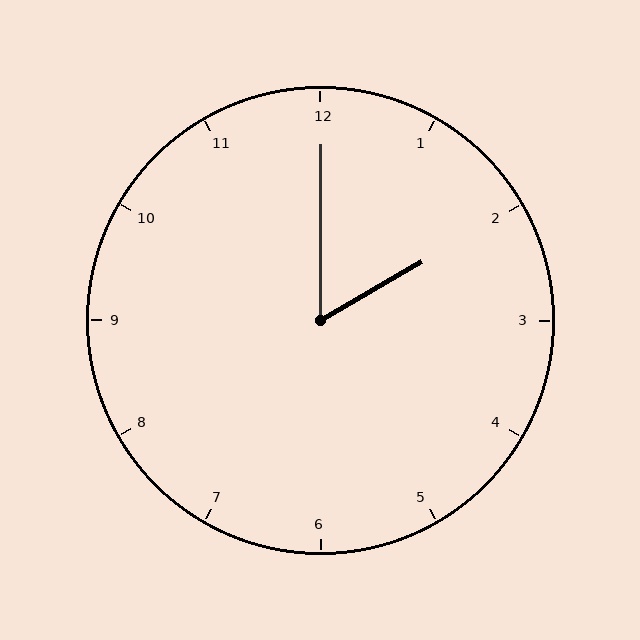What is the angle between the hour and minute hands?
Approximately 60 degrees.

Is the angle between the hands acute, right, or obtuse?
It is acute.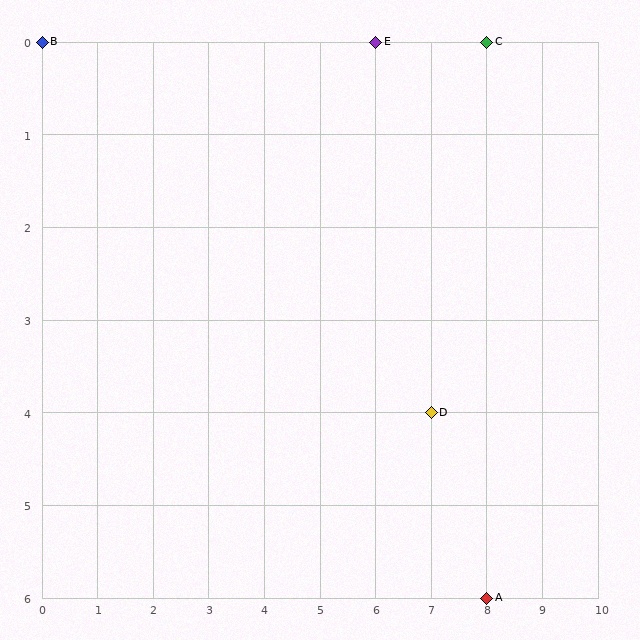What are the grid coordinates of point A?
Point A is at grid coordinates (8, 6).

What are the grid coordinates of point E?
Point E is at grid coordinates (6, 0).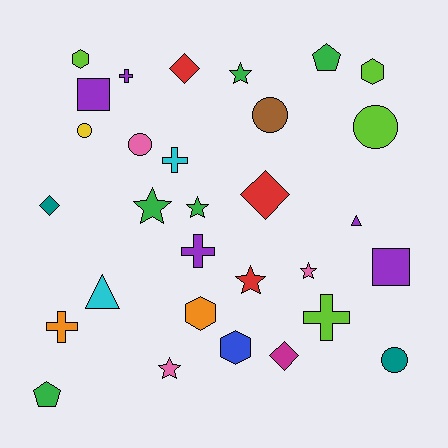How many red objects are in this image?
There are 3 red objects.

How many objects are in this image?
There are 30 objects.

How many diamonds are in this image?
There are 4 diamonds.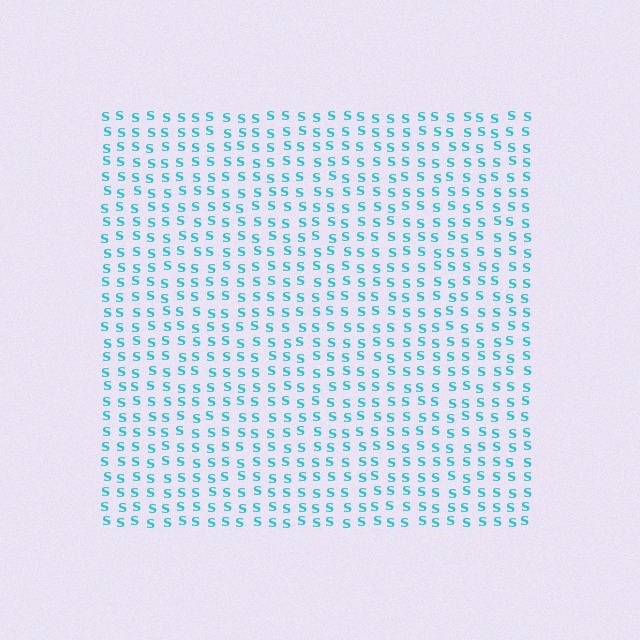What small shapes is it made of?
It is made of small letter S's.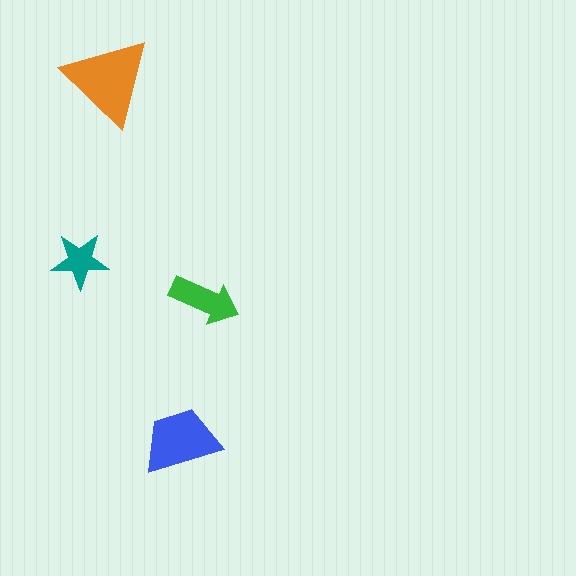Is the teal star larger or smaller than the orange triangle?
Smaller.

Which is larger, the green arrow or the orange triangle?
The orange triangle.